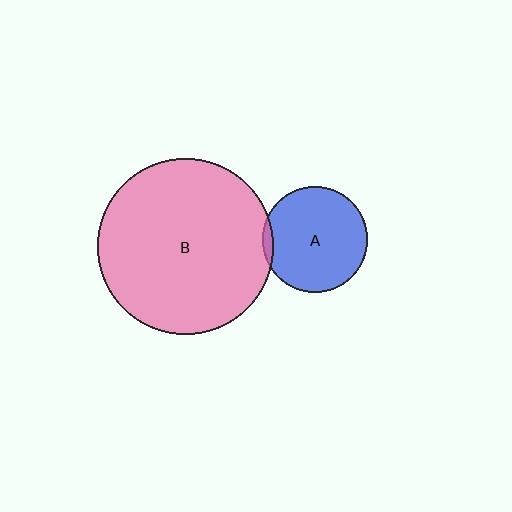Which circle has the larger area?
Circle B (pink).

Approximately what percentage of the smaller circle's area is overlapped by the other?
Approximately 5%.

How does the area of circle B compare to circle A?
Approximately 2.8 times.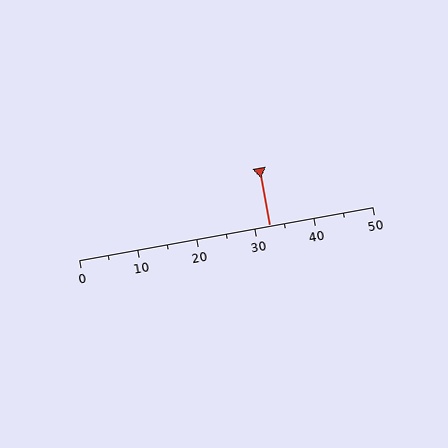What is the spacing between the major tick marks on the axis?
The major ticks are spaced 10 apart.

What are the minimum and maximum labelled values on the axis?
The axis runs from 0 to 50.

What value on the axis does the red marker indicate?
The marker indicates approximately 32.5.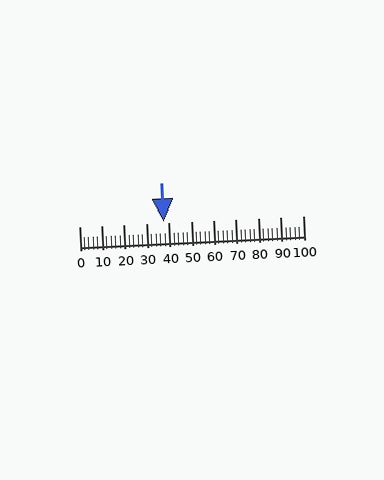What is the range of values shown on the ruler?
The ruler shows values from 0 to 100.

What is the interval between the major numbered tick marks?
The major tick marks are spaced 10 units apart.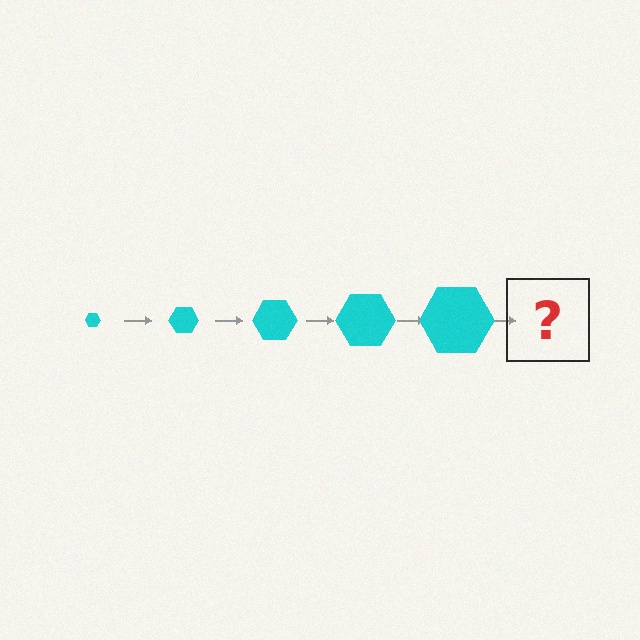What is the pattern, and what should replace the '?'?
The pattern is that the hexagon gets progressively larger each step. The '?' should be a cyan hexagon, larger than the previous one.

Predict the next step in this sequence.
The next step is a cyan hexagon, larger than the previous one.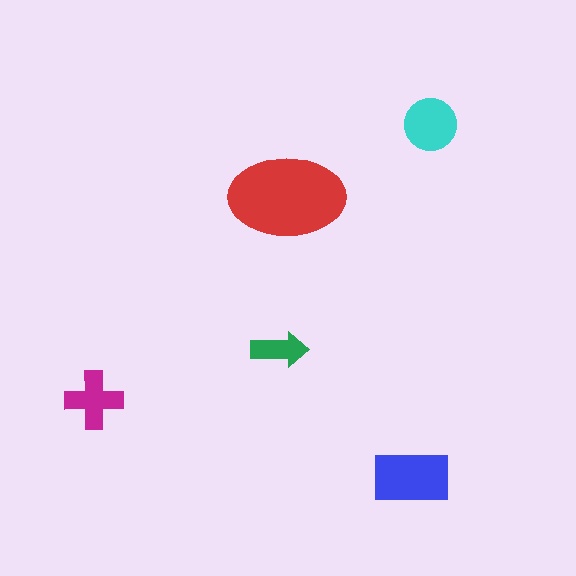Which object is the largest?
The red ellipse.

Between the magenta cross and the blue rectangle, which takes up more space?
The blue rectangle.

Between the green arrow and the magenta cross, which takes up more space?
The magenta cross.